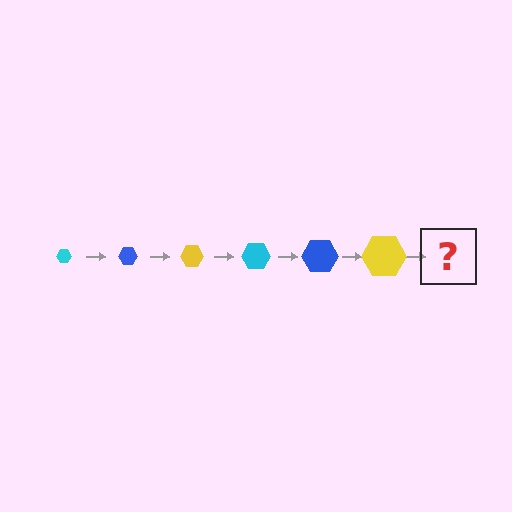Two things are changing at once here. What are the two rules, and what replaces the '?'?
The two rules are that the hexagon grows larger each step and the color cycles through cyan, blue, and yellow. The '?' should be a cyan hexagon, larger than the previous one.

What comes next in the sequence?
The next element should be a cyan hexagon, larger than the previous one.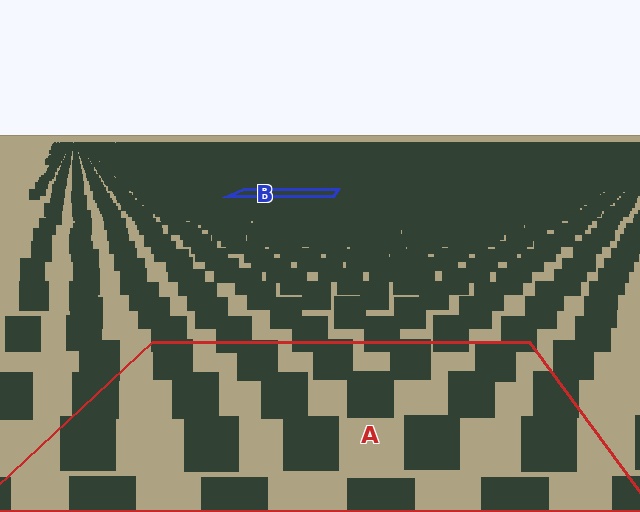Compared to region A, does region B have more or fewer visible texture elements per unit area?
Region B has more texture elements per unit area — they are packed more densely because it is farther away.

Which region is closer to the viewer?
Region A is closer. The texture elements there are larger and more spread out.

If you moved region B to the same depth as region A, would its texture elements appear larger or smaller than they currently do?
They would appear larger. At a closer depth, the same texture elements are projected at a bigger on-screen size.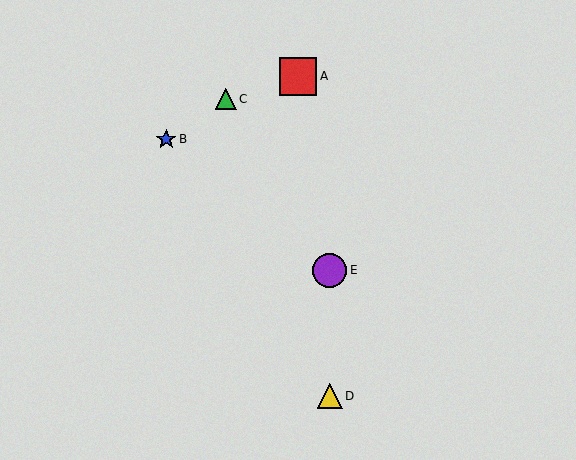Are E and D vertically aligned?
Yes, both are at x≈330.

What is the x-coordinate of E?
Object E is at x≈330.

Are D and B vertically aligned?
No, D is at x≈330 and B is at x≈166.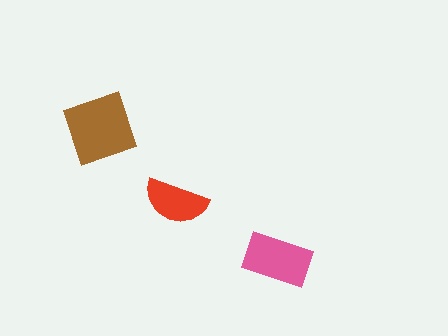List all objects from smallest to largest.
The red semicircle, the pink rectangle, the brown diamond.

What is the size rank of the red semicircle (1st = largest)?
3rd.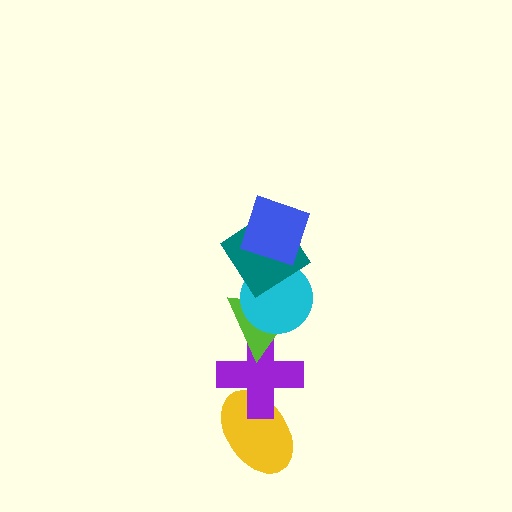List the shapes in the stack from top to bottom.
From top to bottom: the blue square, the teal diamond, the cyan circle, the lime triangle, the purple cross, the yellow ellipse.